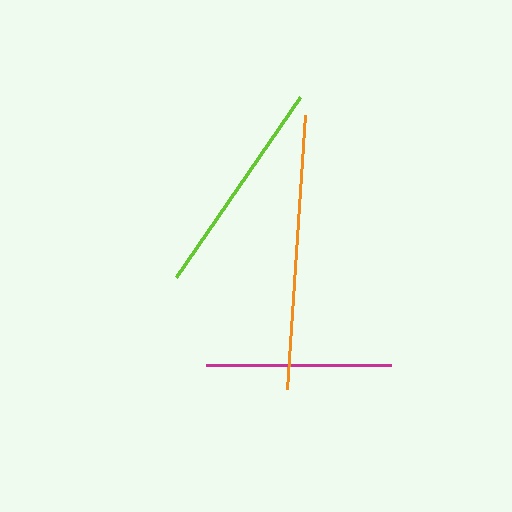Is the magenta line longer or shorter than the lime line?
The lime line is longer than the magenta line.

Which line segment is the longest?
The orange line is the longest at approximately 275 pixels.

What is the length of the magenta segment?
The magenta segment is approximately 185 pixels long.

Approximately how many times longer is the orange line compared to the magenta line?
The orange line is approximately 1.5 times the length of the magenta line.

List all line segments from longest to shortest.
From longest to shortest: orange, lime, magenta.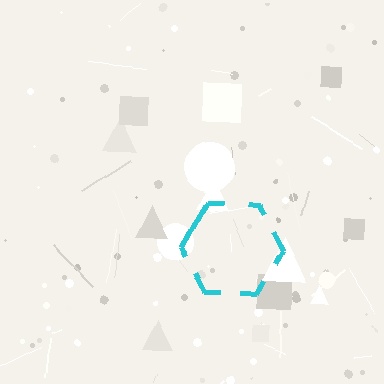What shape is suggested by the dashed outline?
The dashed outline suggests a hexagon.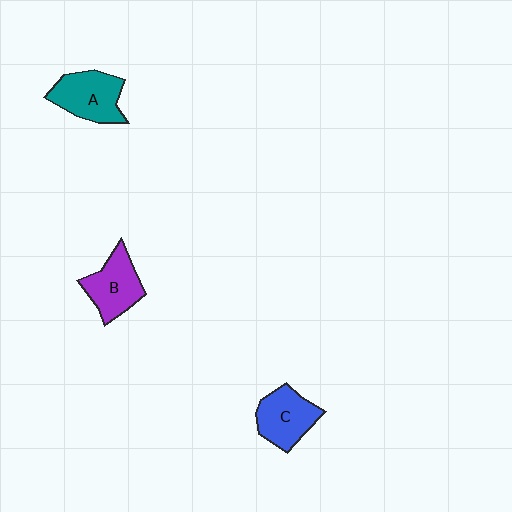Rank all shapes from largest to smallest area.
From largest to smallest: A (teal), B (purple), C (blue).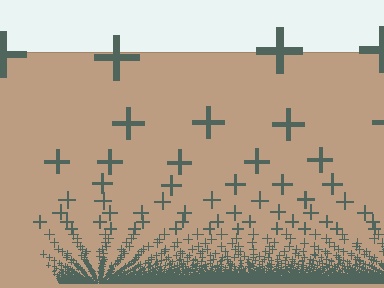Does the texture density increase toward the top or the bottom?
Density increases toward the bottom.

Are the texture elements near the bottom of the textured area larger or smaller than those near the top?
Smaller. The gradient is inverted — elements near the bottom are smaller and denser.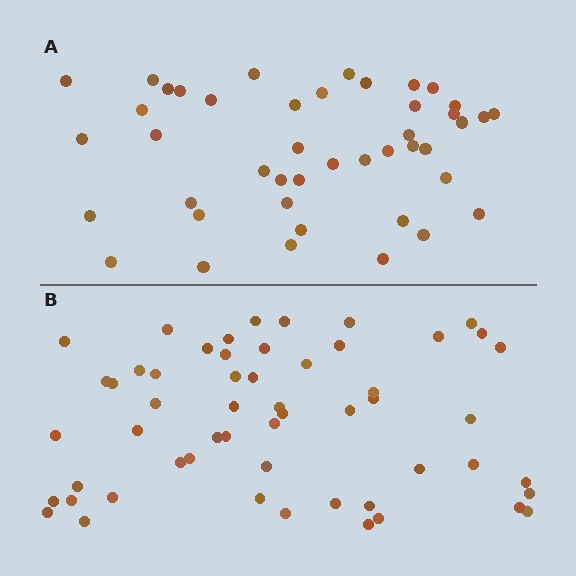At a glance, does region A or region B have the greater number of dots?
Region B (the bottom region) has more dots.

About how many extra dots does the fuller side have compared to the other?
Region B has roughly 12 or so more dots than region A.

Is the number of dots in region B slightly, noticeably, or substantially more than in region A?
Region B has noticeably more, but not dramatically so. The ratio is roughly 1.2 to 1.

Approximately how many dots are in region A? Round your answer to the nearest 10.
About 40 dots. (The exact count is 44, which rounds to 40.)